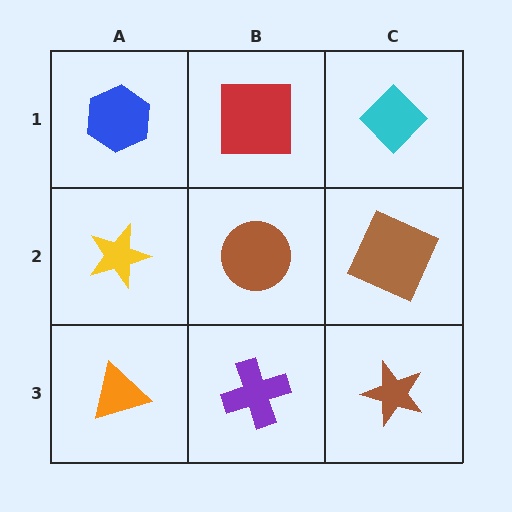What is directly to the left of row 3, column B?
An orange triangle.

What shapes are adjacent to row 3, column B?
A brown circle (row 2, column B), an orange triangle (row 3, column A), a brown star (row 3, column C).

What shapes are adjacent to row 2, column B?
A red square (row 1, column B), a purple cross (row 3, column B), a yellow star (row 2, column A), a brown square (row 2, column C).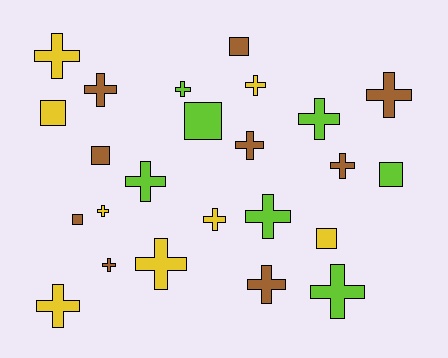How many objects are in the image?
There are 24 objects.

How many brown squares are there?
There are 3 brown squares.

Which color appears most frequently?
Brown, with 9 objects.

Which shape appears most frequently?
Cross, with 17 objects.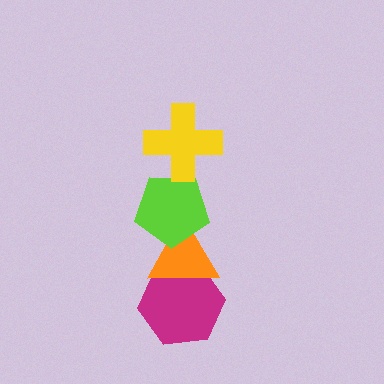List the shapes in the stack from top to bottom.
From top to bottom: the yellow cross, the lime pentagon, the orange triangle, the magenta hexagon.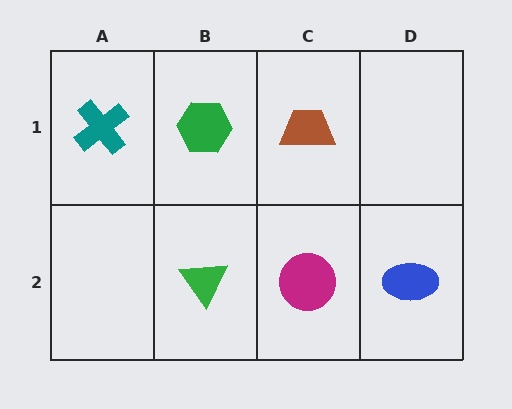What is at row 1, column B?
A green hexagon.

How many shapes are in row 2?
3 shapes.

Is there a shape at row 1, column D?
No, that cell is empty.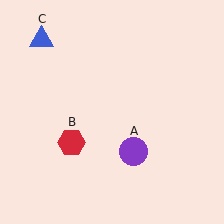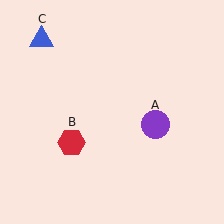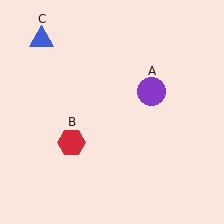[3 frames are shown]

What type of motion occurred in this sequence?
The purple circle (object A) rotated counterclockwise around the center of the scene.